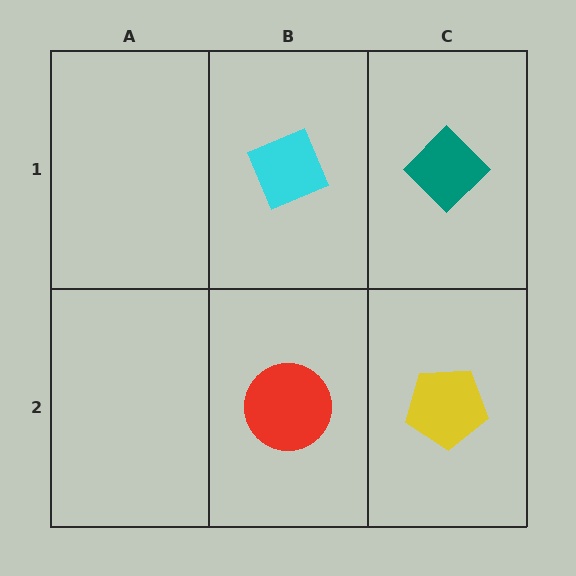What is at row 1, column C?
A teal diamond.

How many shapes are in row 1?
2 shapes.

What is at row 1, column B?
A cyan diamond.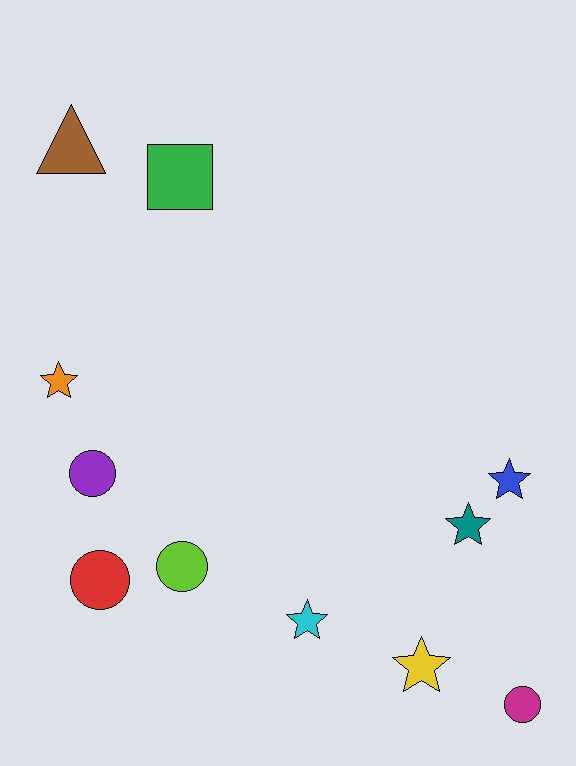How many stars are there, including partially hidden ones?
There are 5 stars.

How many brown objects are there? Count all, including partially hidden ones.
There is 1 brown object.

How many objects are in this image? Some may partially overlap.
There are 11 objects.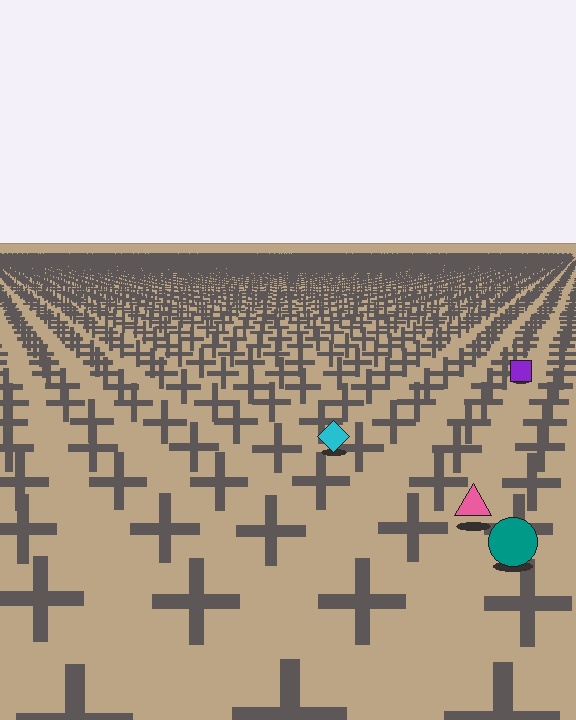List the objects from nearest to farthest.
From nearest to farthest: the teal circle, the pink triangle, the cyan diamond, the purple square.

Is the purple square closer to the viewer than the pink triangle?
No. The pink triangle is closer — you can tell from the texture gradient: the ground texture is coarser near it.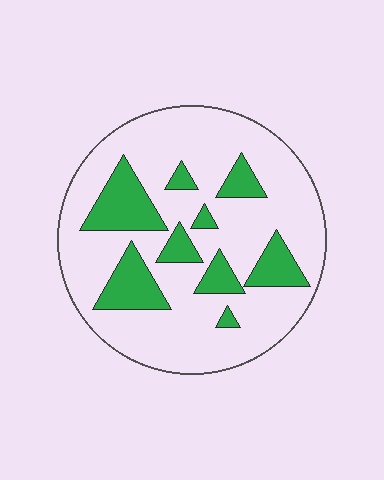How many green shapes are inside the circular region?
9.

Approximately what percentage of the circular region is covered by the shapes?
Approximately 25%.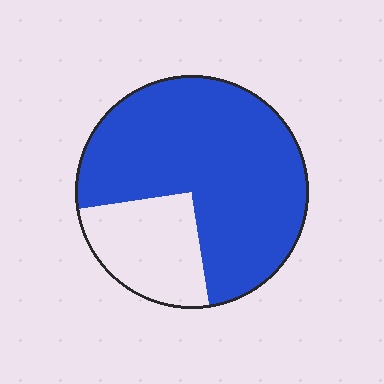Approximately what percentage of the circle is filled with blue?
Approximately 75%.